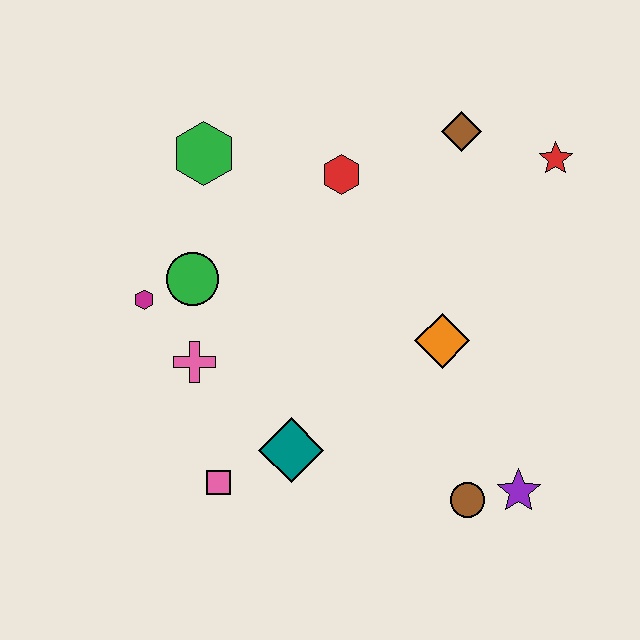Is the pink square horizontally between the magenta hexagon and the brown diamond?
Yes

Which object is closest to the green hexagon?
The green circle is closest to the green hexagon.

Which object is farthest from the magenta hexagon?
The red star is farthest from the magenta hexagon.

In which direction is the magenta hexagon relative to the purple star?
The magenta hexagon is to the left of the purple star.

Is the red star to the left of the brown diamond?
No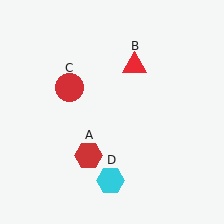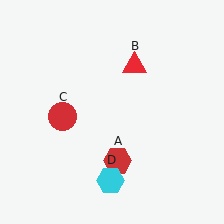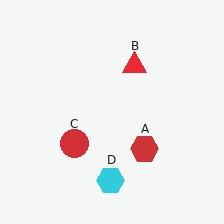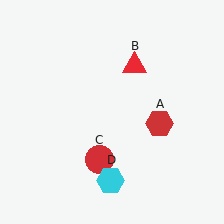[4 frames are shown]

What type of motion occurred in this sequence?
The red hexagon (object A), red circle (object C) rotated counterclockwise around the center of the scene.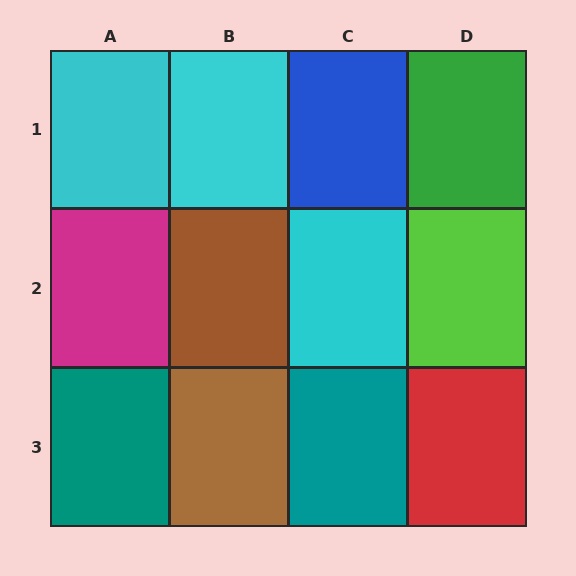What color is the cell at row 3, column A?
Teal.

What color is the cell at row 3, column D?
Red.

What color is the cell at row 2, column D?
Lime.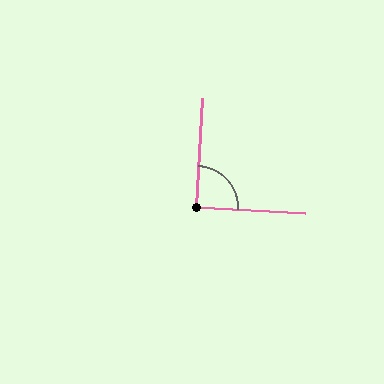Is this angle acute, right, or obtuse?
It is approximately a right angle.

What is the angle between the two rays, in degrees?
Approximately 90 degrees.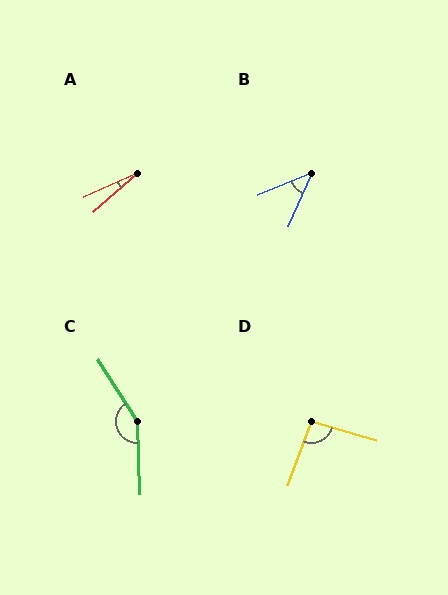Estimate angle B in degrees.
Approximately 43 degrees.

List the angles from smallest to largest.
A (17°), B (43°), D (93°), C (149°).